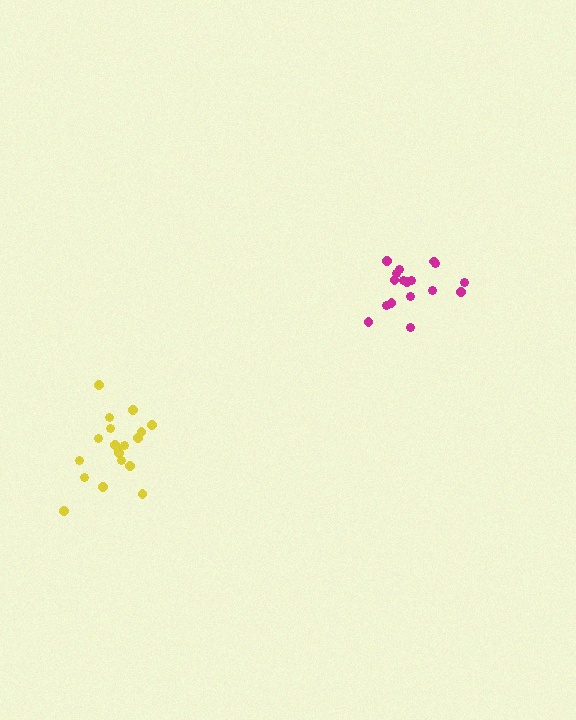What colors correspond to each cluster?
The clusters are colored: yellow, magenta.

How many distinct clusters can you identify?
There are 2 distinct clusters.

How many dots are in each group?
Group 1: 19 dots, Group 2: 17 dots (36 total).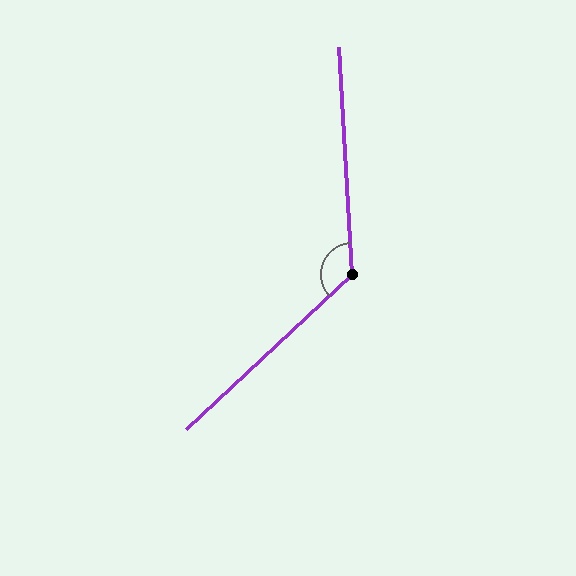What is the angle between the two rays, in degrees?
Approximately 130 degrees.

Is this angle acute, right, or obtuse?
It is obtuse.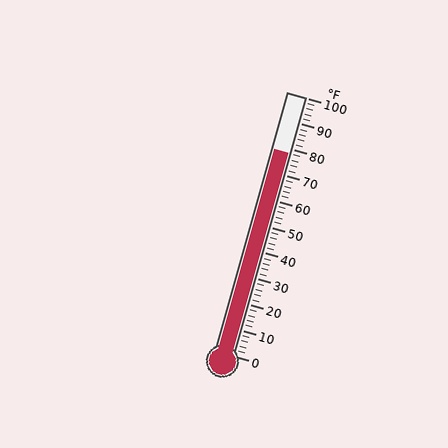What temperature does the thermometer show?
The thermometer shows approximately 78°F.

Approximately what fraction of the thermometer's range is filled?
The thermometer is filled to approximately 80% of its range.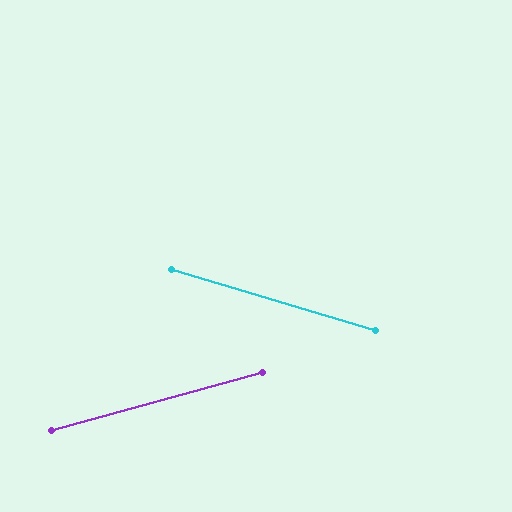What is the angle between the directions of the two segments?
Approximately 32 degrees.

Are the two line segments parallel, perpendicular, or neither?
Neither parallel nor perpendicular — they differ by about 32°.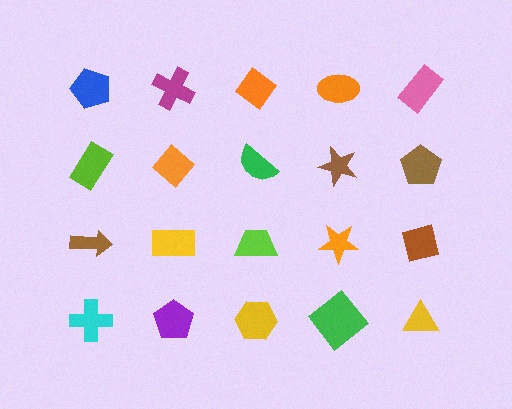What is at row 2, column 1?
A lime rectangle.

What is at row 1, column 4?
An orange ellipse.